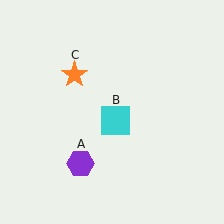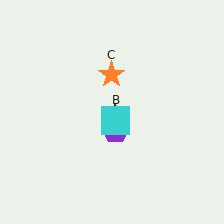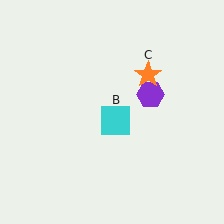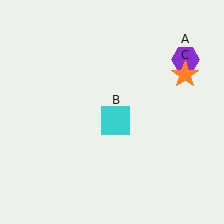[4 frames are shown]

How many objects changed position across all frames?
2 objects changed position: purple hexagon (object A), orange star (object C).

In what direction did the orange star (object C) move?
The orange star (object C) moved right.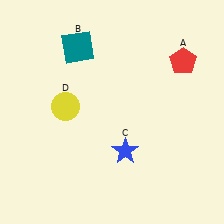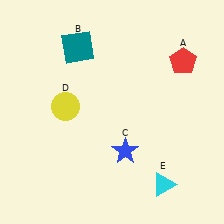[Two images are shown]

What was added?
A cyan triangle (E) was added in Image 2.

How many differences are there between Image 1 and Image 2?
There is 1 difference between the two images.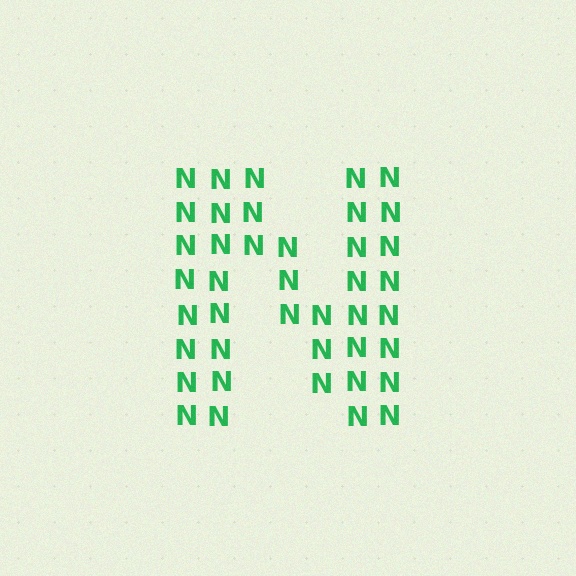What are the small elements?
The small elements are letter N's.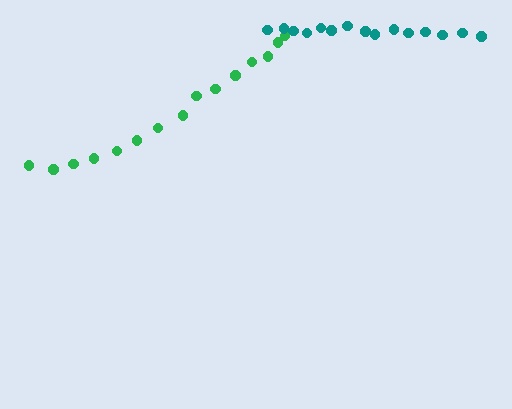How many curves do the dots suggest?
There are 2 distinct paths.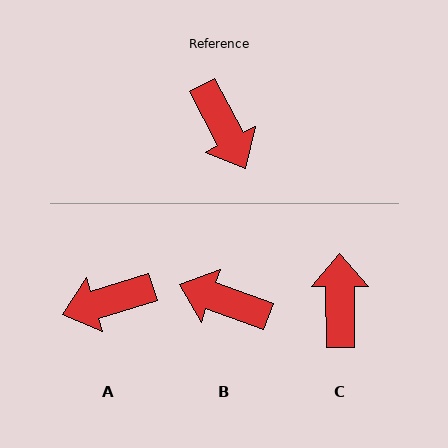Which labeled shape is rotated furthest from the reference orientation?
C, about 153 degrees away.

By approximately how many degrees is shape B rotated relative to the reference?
Approximately 138 degrees clockwise.